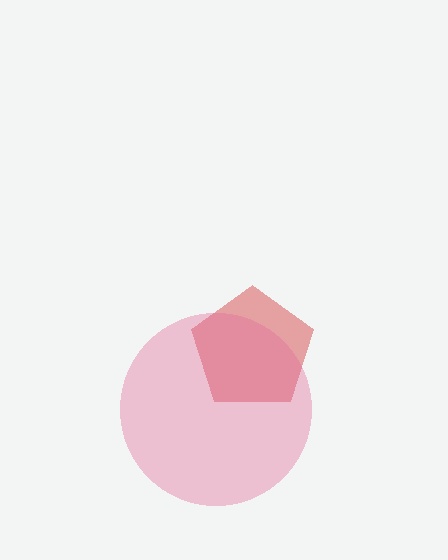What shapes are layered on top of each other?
The layered shapes are: a red pentagon, a pink circle.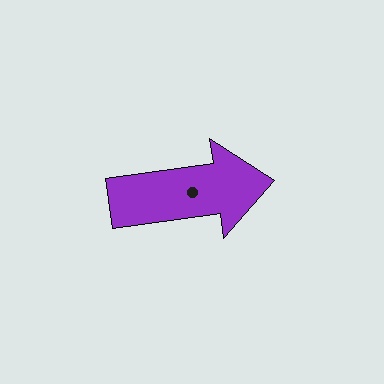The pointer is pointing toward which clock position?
Roughly 3 o'clock.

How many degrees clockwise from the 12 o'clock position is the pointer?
Approximately 82 degrees.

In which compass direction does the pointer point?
East.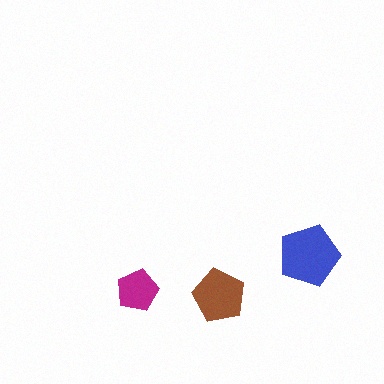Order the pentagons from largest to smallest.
the blue one, the brown one, the magenta one.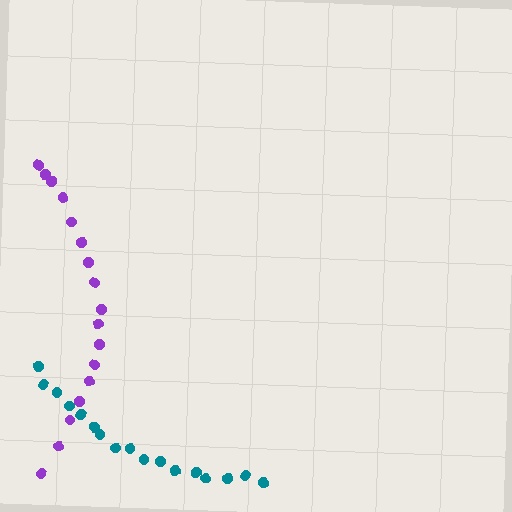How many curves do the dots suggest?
There are 2 distinct paths.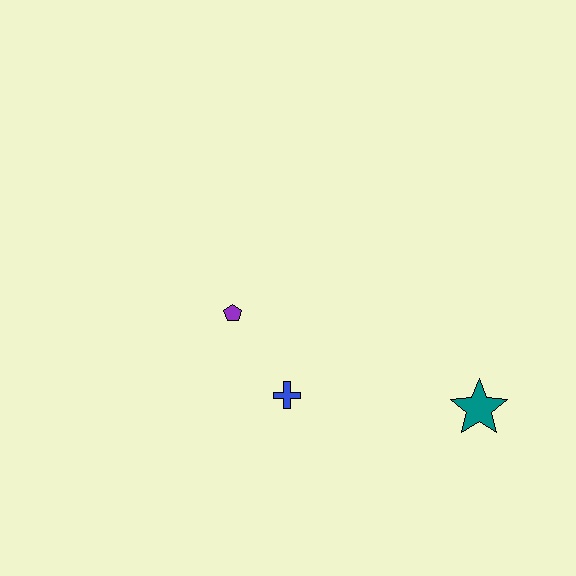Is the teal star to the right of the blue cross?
Yes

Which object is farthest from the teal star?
The purple pentagon is farthest from the teal star.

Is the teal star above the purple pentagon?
No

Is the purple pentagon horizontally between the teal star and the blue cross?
No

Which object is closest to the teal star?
The blue cross is closest to the teal star.